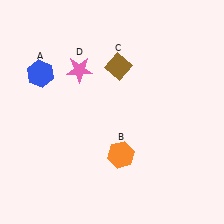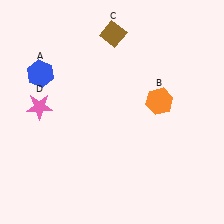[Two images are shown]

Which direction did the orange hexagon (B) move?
The orange hexagon (B) moved up.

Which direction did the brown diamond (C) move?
The brown diamond (C) moved up.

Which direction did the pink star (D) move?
The pink star (D) moved left.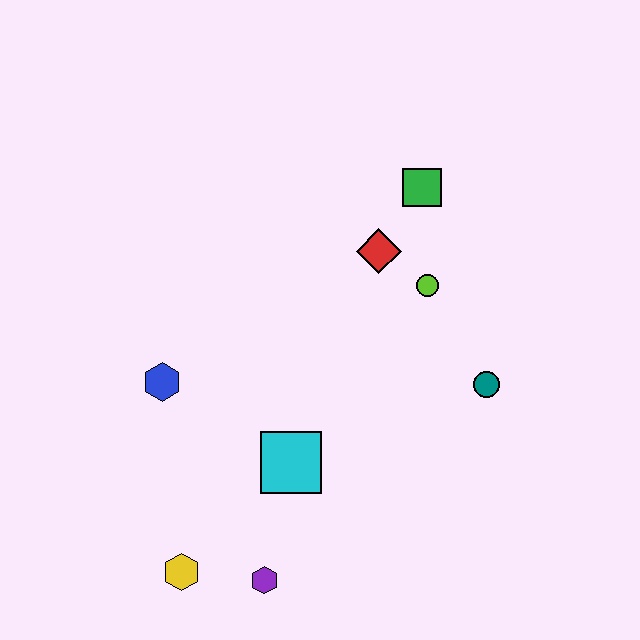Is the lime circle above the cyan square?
Yes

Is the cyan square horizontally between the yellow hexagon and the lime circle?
Yes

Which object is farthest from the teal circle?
The yellow hexagon is farthest from the teal circle.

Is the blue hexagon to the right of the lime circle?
No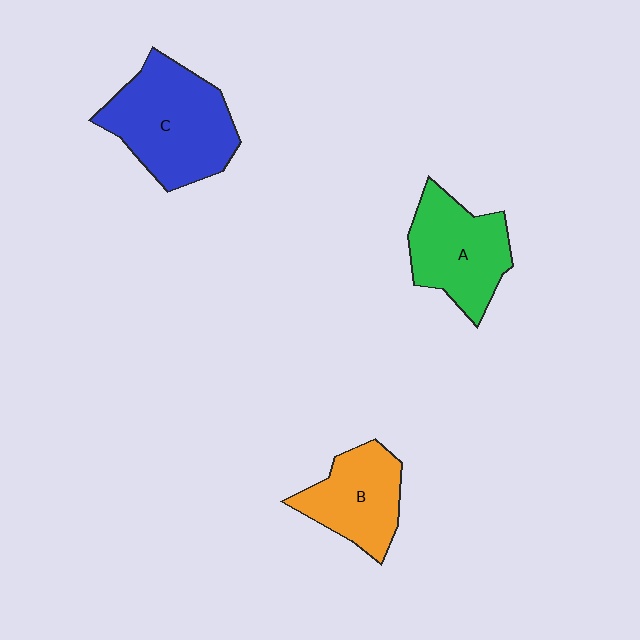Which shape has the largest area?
Shape C (blue).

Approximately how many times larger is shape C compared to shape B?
Approximately 1.5 times.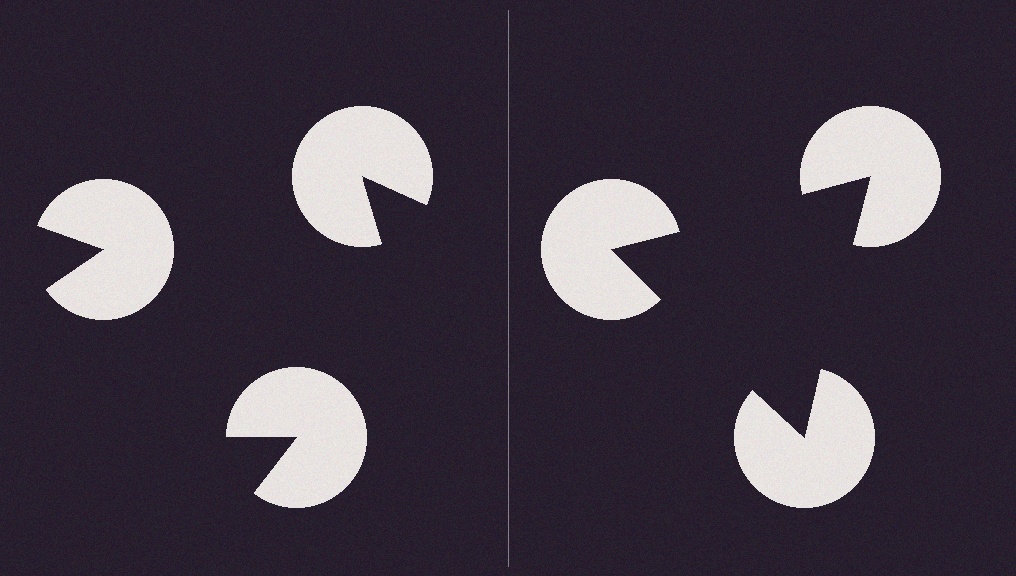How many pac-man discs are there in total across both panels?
6 — 3 on each side.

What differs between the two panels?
The pac-man discs are positioned identically on both sides; only the wedge orientations differ. On the right they align to a triangle; on the left they are misaligned.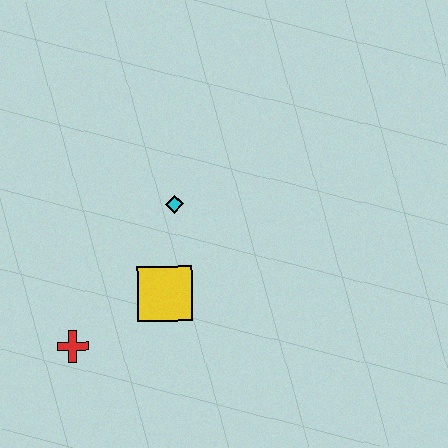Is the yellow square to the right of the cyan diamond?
No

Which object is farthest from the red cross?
The cyan diamond is farthest from the red cross.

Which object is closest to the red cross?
The yellow square is closest to the red cross.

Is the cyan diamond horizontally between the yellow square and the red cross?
No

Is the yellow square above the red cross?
Yes